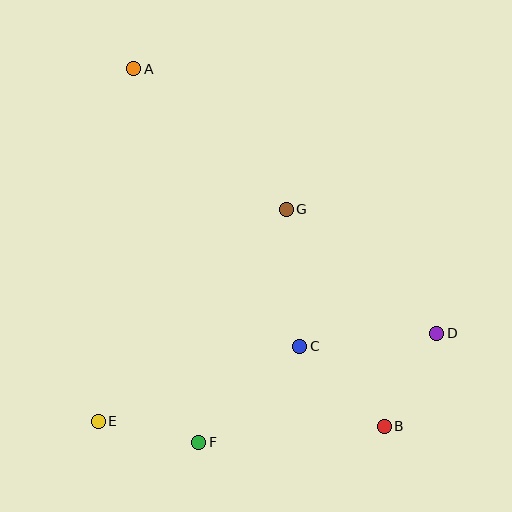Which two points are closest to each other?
Points E and F are closest to each other.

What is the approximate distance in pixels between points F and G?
The distance between F and G is approximately 249 pixels.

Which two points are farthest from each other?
Points A and B are farthest from each other.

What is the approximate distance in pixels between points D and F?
The distance between D and F is approximately 262 pixels.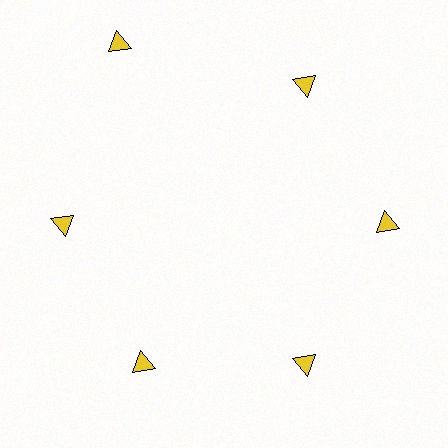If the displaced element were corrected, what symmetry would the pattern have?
It would have 6-fold rotational symmetry — the pattern would map onto itself every 60 degrees.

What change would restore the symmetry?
The symmetry would be restored by moving it inward, back onto the ring so that all 6 triangles sit at equal angles and equal distance from the center.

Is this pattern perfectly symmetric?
No. The 6 yellow triangles are arranged in a ring, but one element near the 11 o'clock position is pushed outward from the center, breaking the 6-fold rotational symmetry.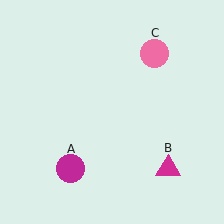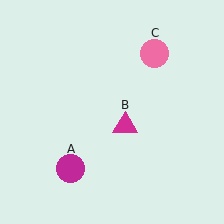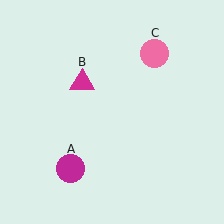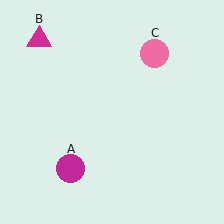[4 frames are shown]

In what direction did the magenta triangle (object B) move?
The magenta triangle (object B) moved up and to the left.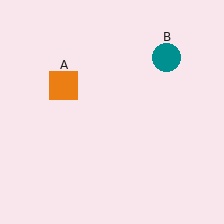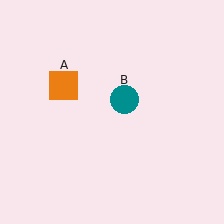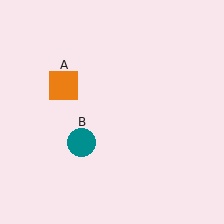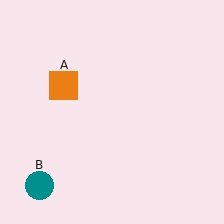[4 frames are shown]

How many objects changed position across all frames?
1 object changed position: teal circle (object B).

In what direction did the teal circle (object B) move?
The teal circle (object B) moved down and to the left.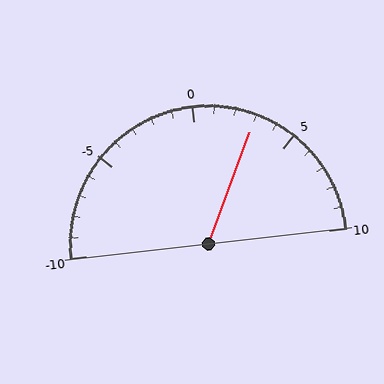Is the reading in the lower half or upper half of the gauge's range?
The reading is in the upper half of the range (-10 to 10).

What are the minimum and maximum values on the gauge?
The gauge ranges from -10 to 10.